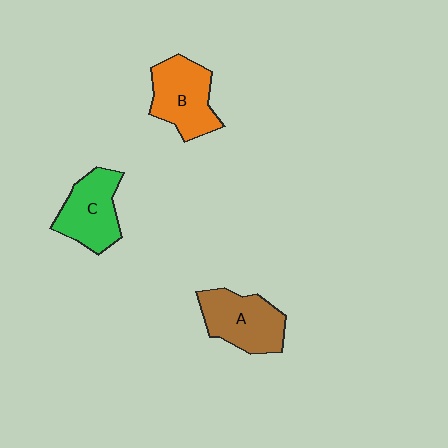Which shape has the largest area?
Shape A (brown).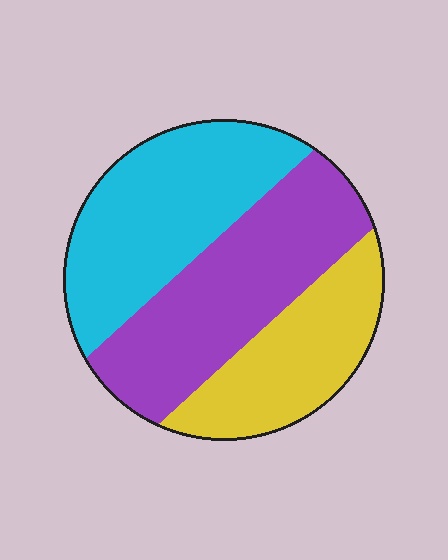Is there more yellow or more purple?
Purple.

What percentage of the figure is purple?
Purple covers about 40% of the figure.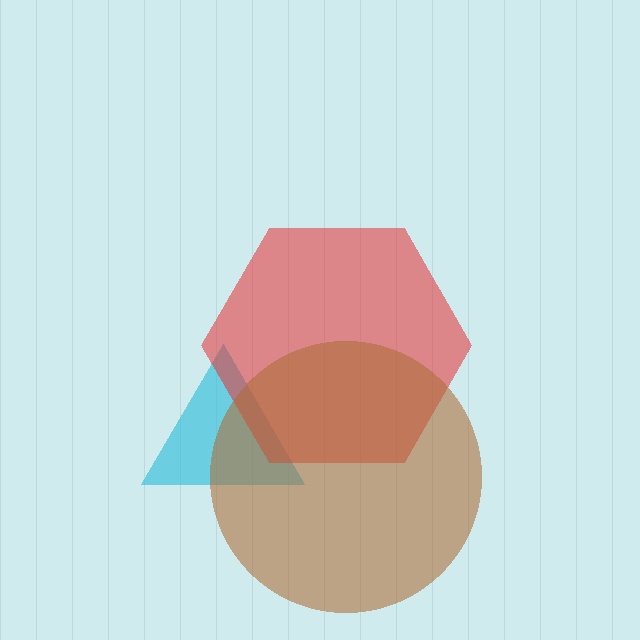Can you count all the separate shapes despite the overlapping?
Yes, there are 3 separate shapes.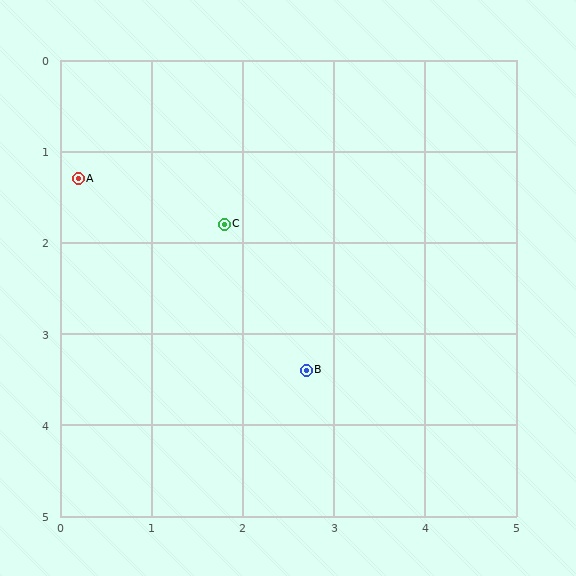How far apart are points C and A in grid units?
Points C and A are about 1.7 grid units apart.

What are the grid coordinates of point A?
Point A is at approximately (0.2, 1.3).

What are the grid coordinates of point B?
Point B is at approximately (2.7, 3.4).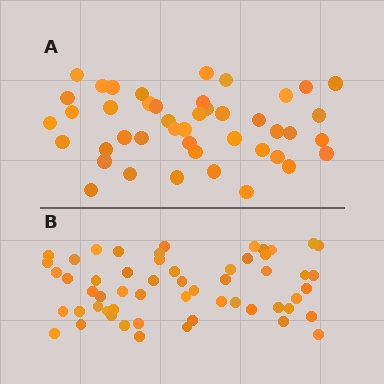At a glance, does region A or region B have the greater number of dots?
Region B (the bottom region) has more dots.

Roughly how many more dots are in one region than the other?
Region B has roughly 12 or so more dots than region A.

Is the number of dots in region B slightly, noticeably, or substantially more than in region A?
Region B has noticeably more, but not dramatically so. The ratio is roughly 1.3 to 1.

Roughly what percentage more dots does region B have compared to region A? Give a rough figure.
About 25% more.